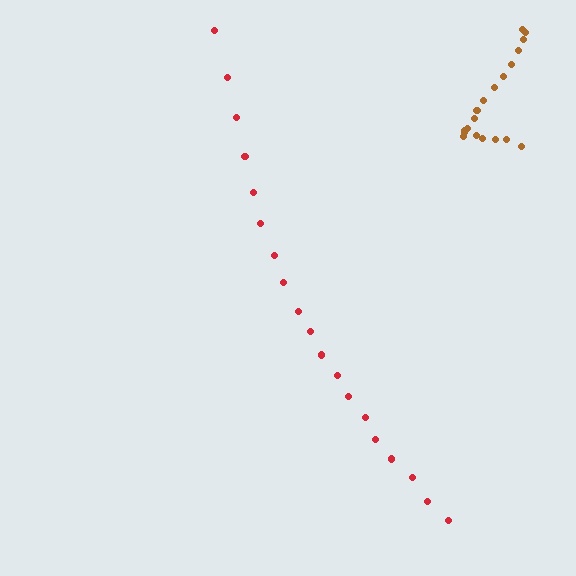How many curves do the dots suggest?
There are 2 distinct paths.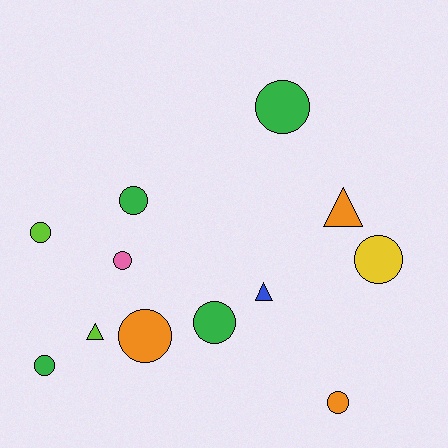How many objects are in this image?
There are 12 objects.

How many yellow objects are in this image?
There is 1 yellow object.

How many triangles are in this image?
There are 3 triangles.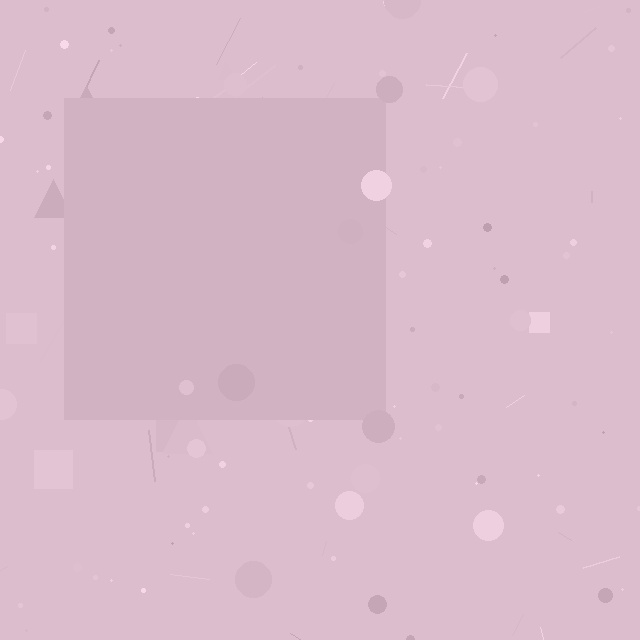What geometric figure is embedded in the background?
A square is embedded in the background.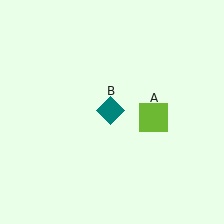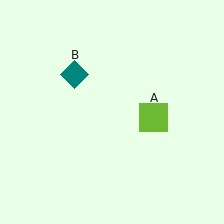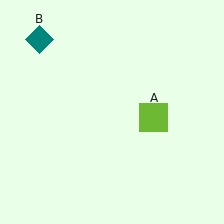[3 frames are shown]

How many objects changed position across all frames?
1 object changed position: teal diamond (object B).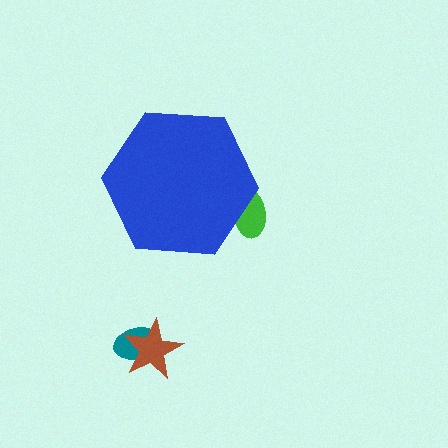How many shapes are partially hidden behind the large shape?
1 shape is partially hidden.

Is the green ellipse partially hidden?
Yes, the green ellipse is partially hidden behind the blue hexagon.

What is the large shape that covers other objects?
A blue hexagon.